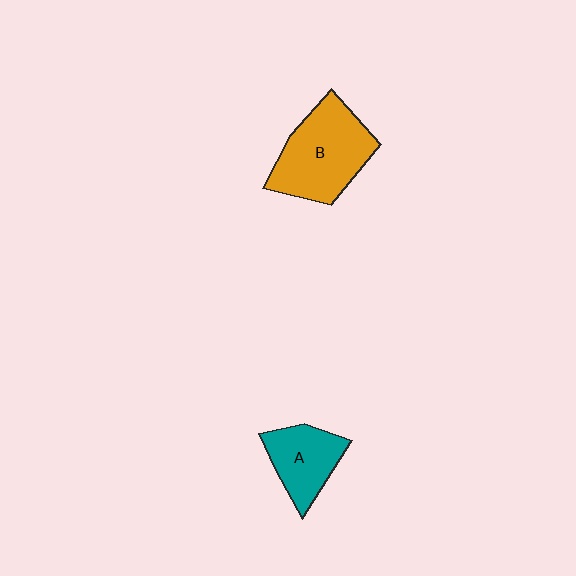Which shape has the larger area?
Shape B (orange).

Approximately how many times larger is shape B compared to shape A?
Approximately 1.6 times.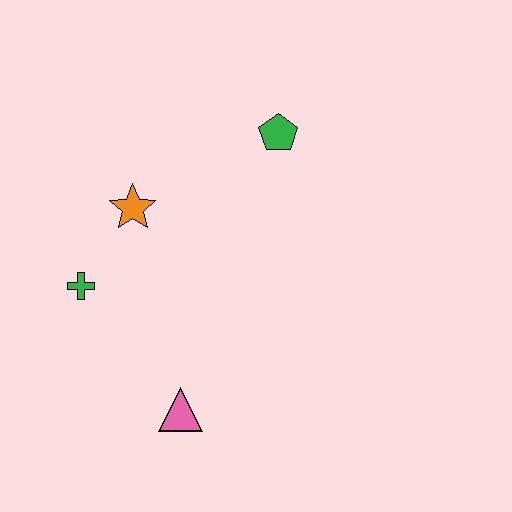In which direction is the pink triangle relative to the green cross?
The pink triangle is below the green cross.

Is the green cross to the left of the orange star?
Yes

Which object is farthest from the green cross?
The green pentagon is farthest from the green cross.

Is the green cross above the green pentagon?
No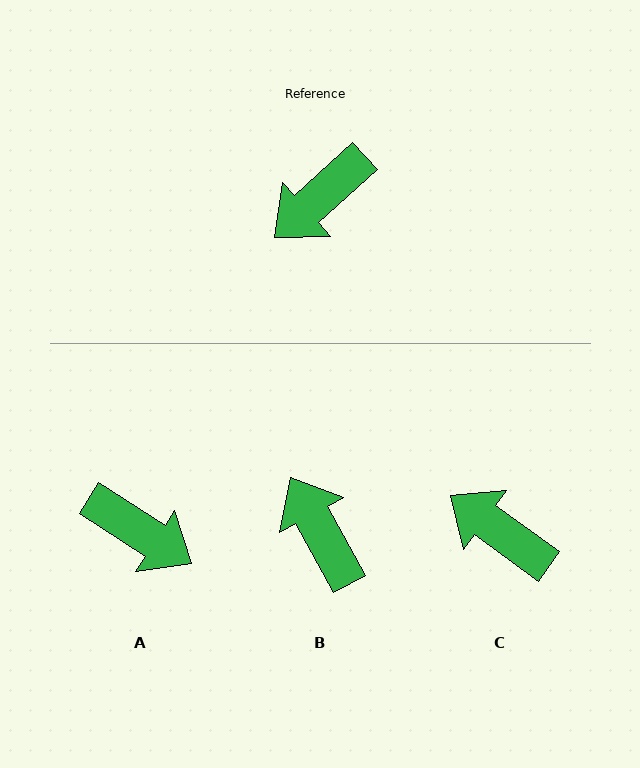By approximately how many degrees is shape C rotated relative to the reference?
Approximately 78 degrees clockwise.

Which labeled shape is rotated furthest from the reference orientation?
A, about 105 degrees away.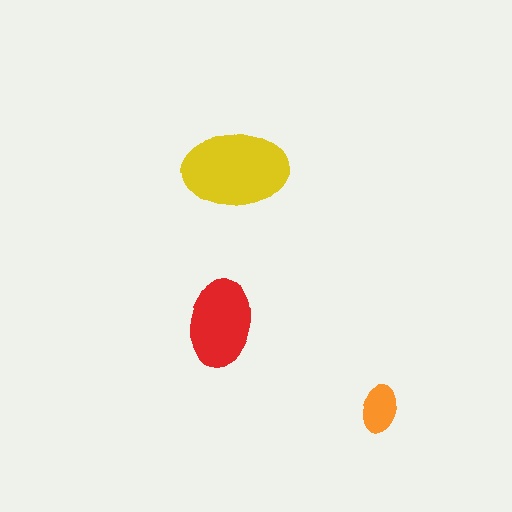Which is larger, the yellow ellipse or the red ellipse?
The yellow one.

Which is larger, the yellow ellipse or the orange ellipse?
The yellow one.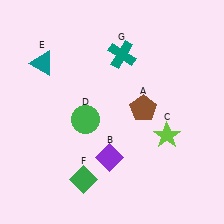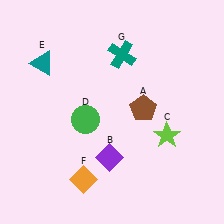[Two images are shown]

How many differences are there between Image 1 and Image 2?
There is 1 difference between the two images.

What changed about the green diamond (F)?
In Image 1, F is green. In Image 2, it changed to orange.